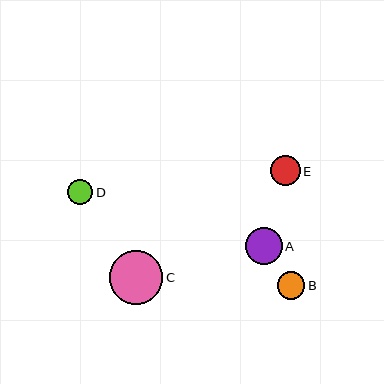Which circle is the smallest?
Circle D is the smallest with a size of approximately 25 pixels.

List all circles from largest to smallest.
From largest to smallest: C, A, E, B, D.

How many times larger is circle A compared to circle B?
Circle A is approximately 1.4 times the size of circle B.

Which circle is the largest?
Circle C is the largest with a size of approximately 54 pixels.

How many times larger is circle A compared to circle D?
Circle A is approximately 1.5 times the size of circle D.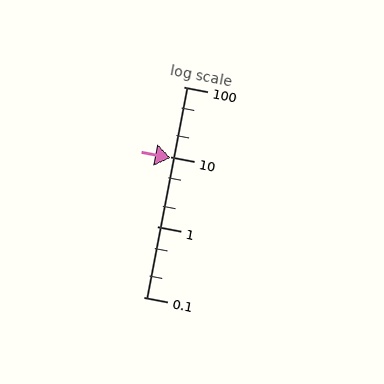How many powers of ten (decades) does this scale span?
The scale spans 3 decades, from 0.1 to 100.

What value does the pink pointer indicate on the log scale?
The pointer indicates approximately 9.5.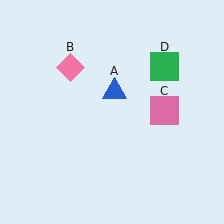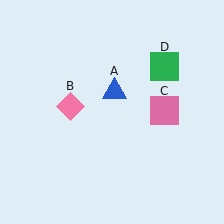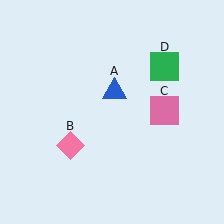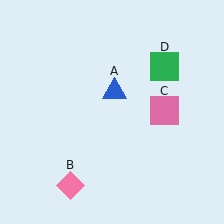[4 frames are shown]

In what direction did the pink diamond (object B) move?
The pink diamond (object B) moved down.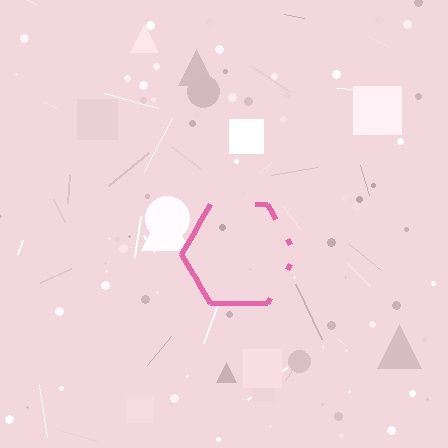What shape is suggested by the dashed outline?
The dashed outline suggests a hexagon.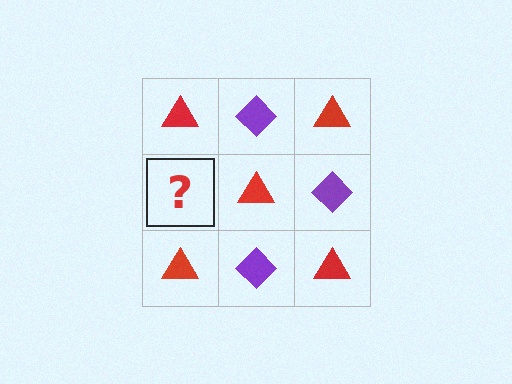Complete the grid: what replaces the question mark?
The question mark should be replaced with a purple diamond.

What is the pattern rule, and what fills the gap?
The rule is that it alternates red triangle and purple diamond in a checkerboard pattern. The gap should be filled with a purple diamond.